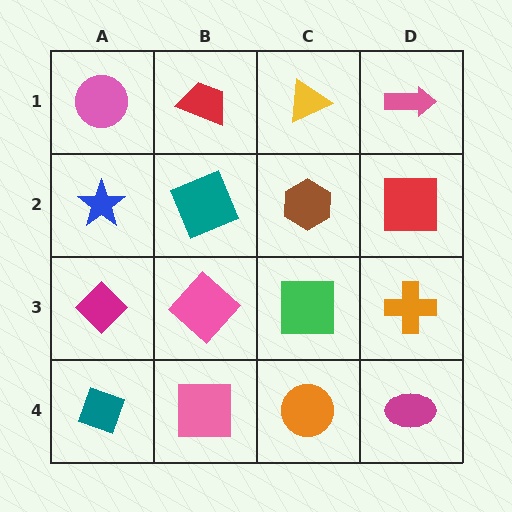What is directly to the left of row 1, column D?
A yellow triangle.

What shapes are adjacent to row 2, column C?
A yellow triangle (row 1, column C), a green square (row 3, column C), a teal square (row 2, column B), a red square (row 2, column D).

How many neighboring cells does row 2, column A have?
3.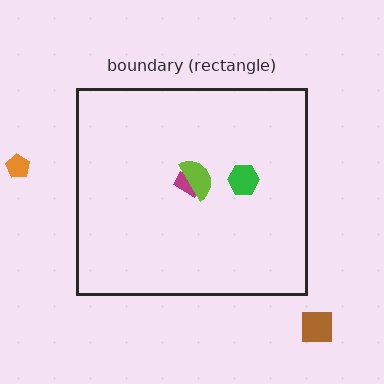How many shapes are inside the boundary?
3 inside, 2 outside.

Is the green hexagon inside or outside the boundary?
Inside.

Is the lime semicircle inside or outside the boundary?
Inside.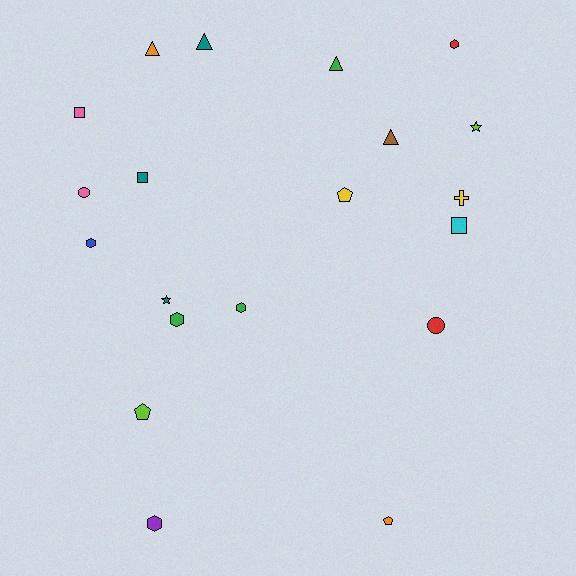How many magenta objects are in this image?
There are no magenta objects.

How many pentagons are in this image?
There are 3 pentagons.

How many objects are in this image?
There are 20 objects.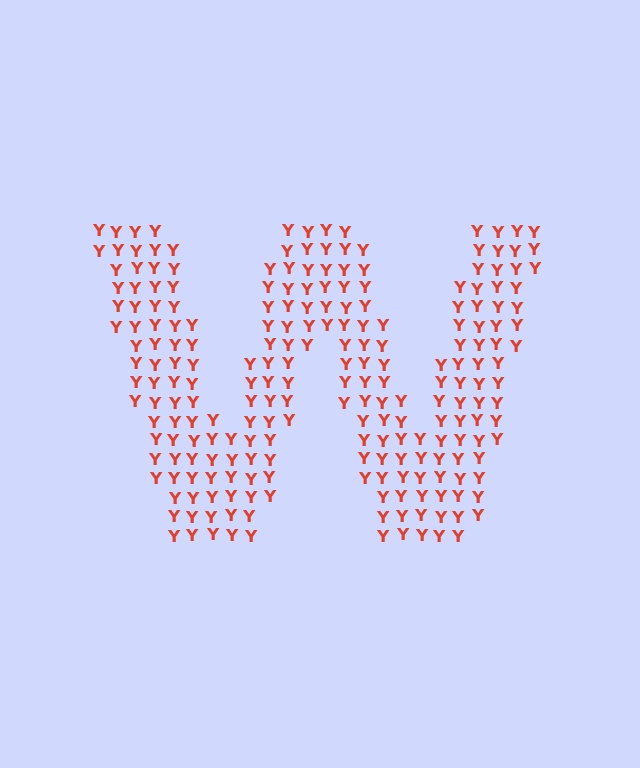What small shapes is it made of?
It is made of small letter Y's.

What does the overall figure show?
The overall figure shows the letter W.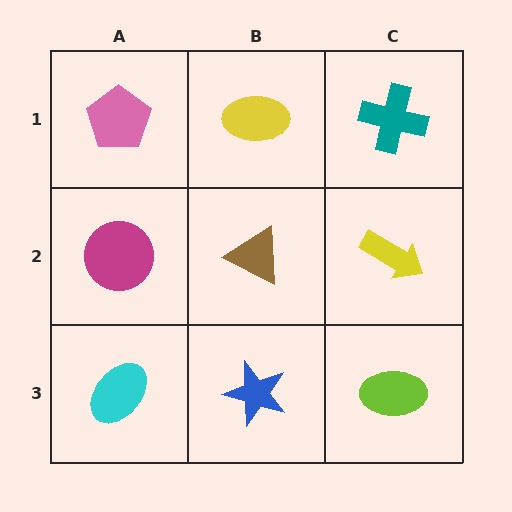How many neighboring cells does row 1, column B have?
3.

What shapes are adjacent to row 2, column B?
A yellow ellipse (row 1, column B), a blue star (row 3, column B), a magenta circle (row 2, column A), a yellow arrow (row 2, column C).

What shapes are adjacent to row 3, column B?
A brown triangle (row 2, column B), a cyan ellipse (row 3, column A), a lime ellipse (row 3, column C).